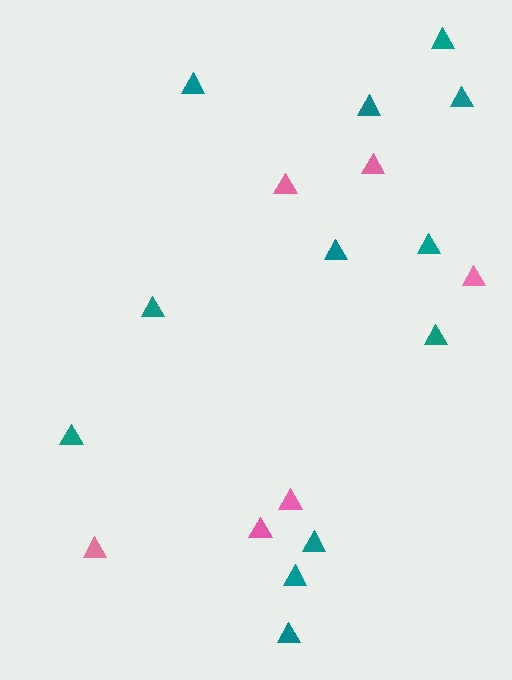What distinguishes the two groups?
There are 2 groups: one group of teal triangles (12) and one group of pink triangles (6).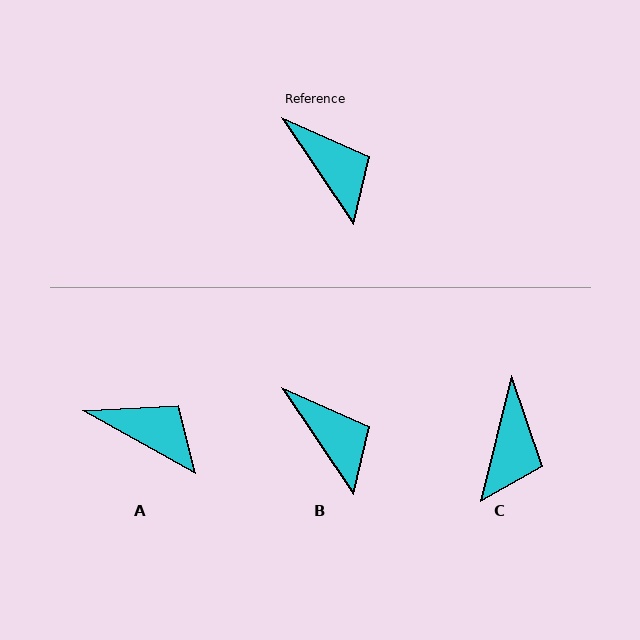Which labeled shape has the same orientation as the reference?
B.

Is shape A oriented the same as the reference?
No, it is off by about 27 degrees.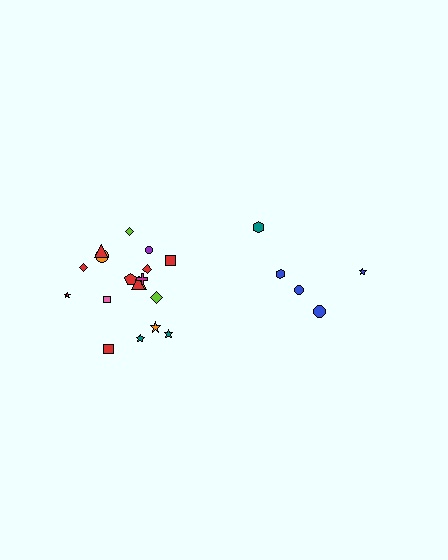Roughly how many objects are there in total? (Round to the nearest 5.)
Roughly 25 objects in total.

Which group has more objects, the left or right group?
The left group.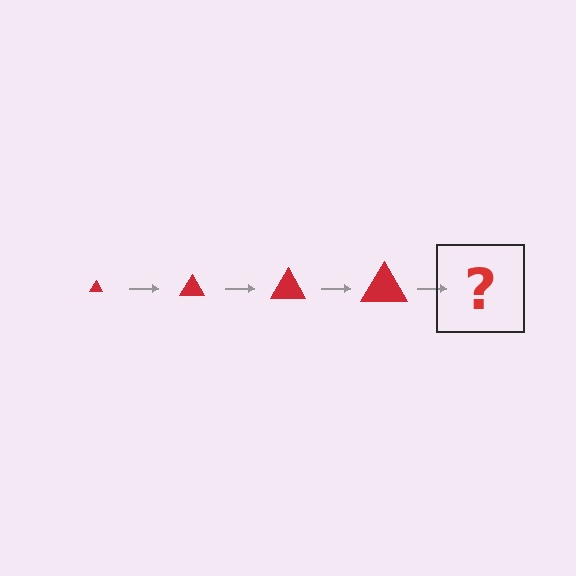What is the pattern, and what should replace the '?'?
The pattern is that the triangle gets progressively larger each step. The '?' should be a red triangle, larger than the previous one.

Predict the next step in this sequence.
The next step is a red triangle, larger than the previous one.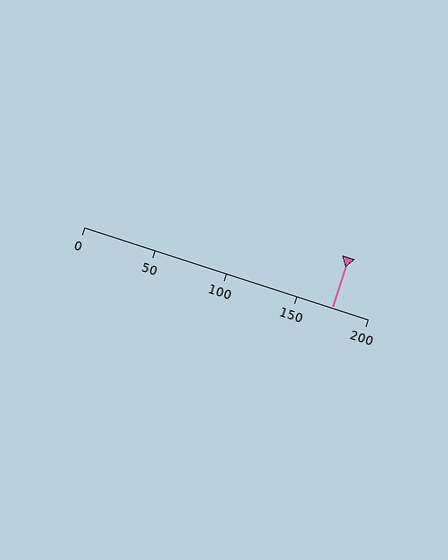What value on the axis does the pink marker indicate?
The marker indicates approximately 175.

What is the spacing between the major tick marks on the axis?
The major ticks are spaced 50 apart.